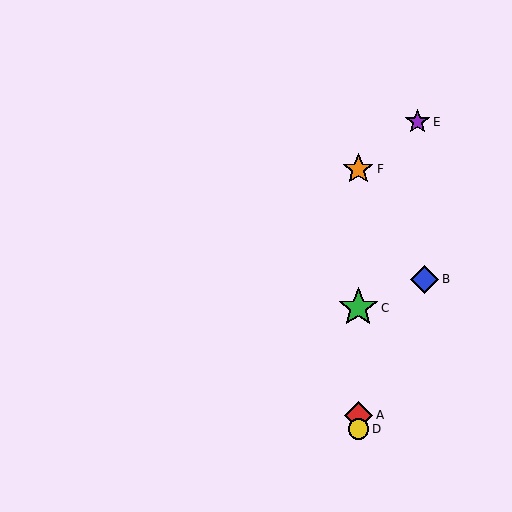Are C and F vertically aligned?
Yes, both are at x≈358.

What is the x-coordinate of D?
Object D is at x≈358.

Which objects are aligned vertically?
Objects A, C, D, F are aligned vertically.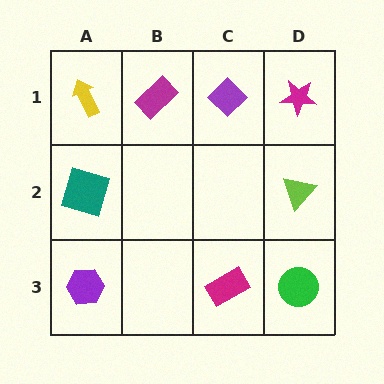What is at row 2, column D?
A lime triangle.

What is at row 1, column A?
A yellow arrow.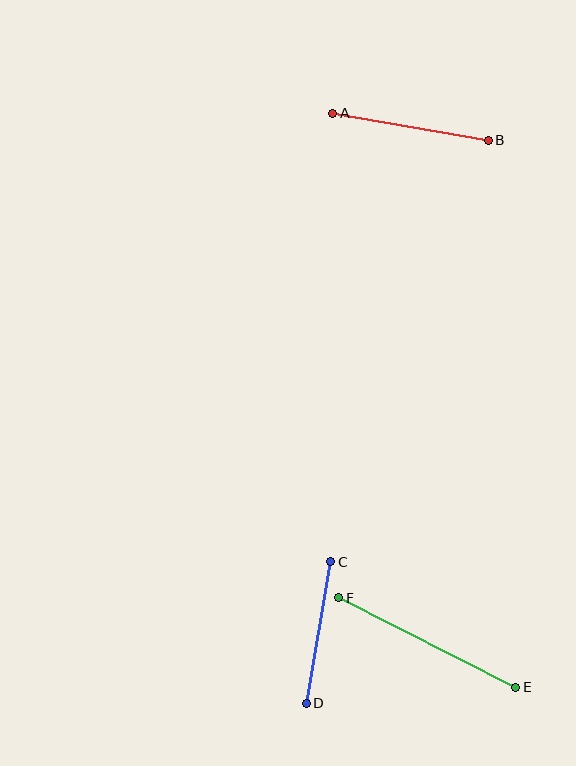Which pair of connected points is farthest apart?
Points E and F are farthest apart.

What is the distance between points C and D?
The distance is approximately 144 pixels.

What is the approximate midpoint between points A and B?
The midpoint is at approximately (411, 127) pixels.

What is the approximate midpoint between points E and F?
The midpoint is at approximately (427, 642) pixels.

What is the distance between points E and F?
The distance is approximately 198 pixels.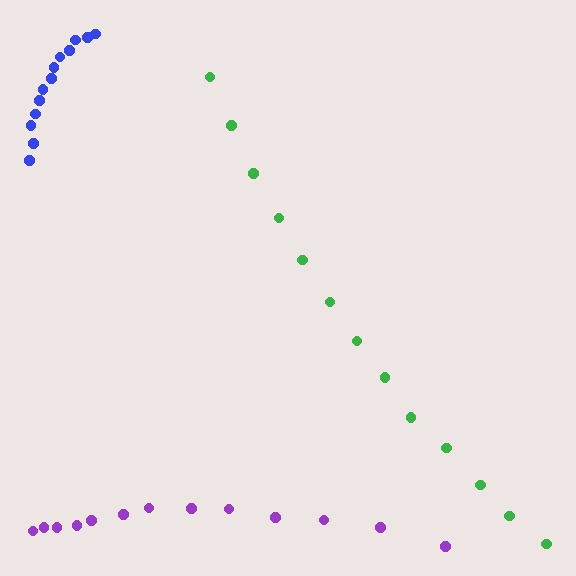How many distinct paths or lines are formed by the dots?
There are 3 distinct paths.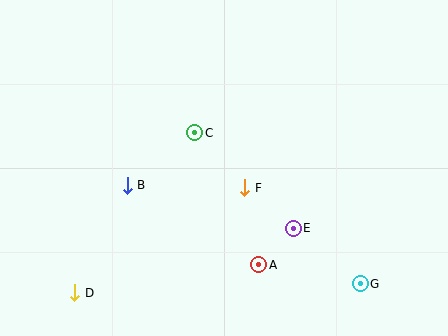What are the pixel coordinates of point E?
Point E is at (293, 228).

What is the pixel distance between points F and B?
The distance between F and B is 117 pixels.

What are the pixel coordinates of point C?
Point C is at (195, 133).